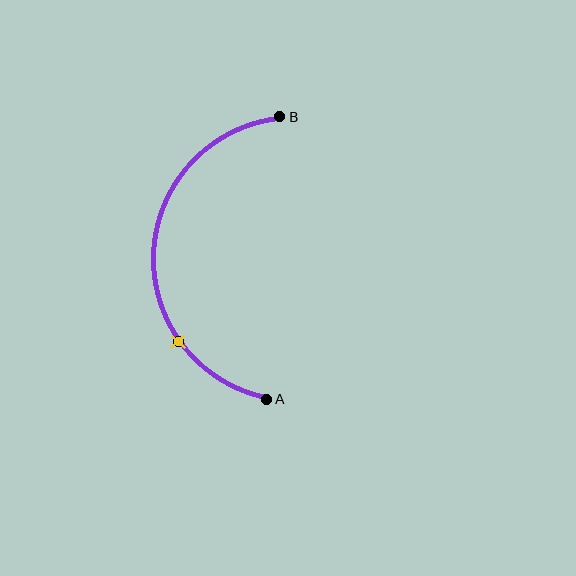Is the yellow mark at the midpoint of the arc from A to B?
No. The yellow mark lies on the arc but is closer to endpoint A. The arc midpoint would be at the point on the curve equidistant along the arc from both A and B.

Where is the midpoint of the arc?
The arc midpoint is the point on the curve farthest from the straight line joining A and B. It sits to the left of that line.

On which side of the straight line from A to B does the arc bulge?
The arc bulges to the left of the straight line connecting A and B.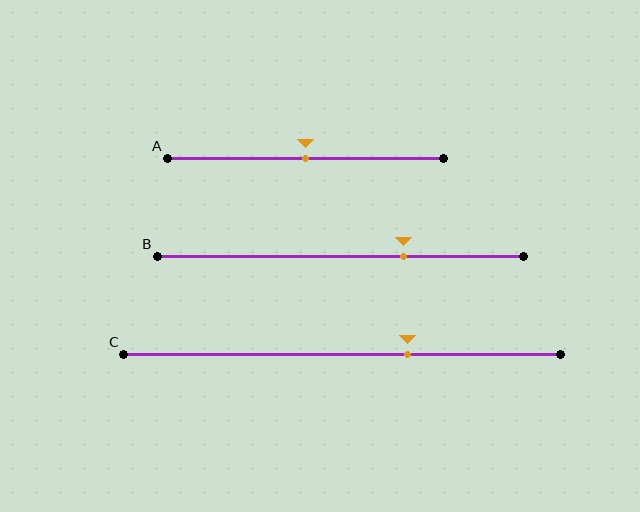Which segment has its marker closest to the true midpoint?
Segment A has its marker closest to the true midpoint.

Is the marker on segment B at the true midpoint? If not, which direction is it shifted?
No, the marker on segment B is shifted to the right by about 17% of the segment length.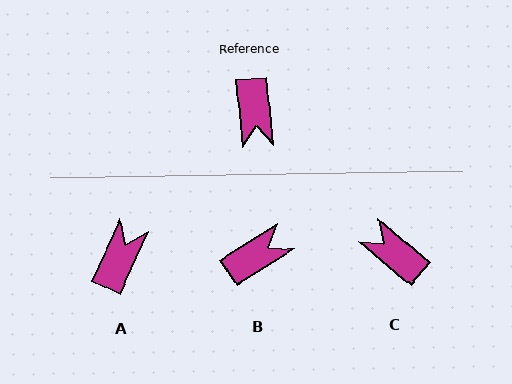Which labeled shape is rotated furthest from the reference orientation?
A, about 150 degrees away.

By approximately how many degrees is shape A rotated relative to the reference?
Approximately 150 degrees counter-clockwise.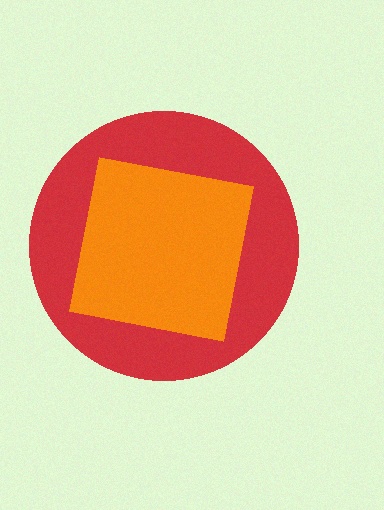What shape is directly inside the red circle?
The orange square.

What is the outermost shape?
The red circle.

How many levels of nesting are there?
2.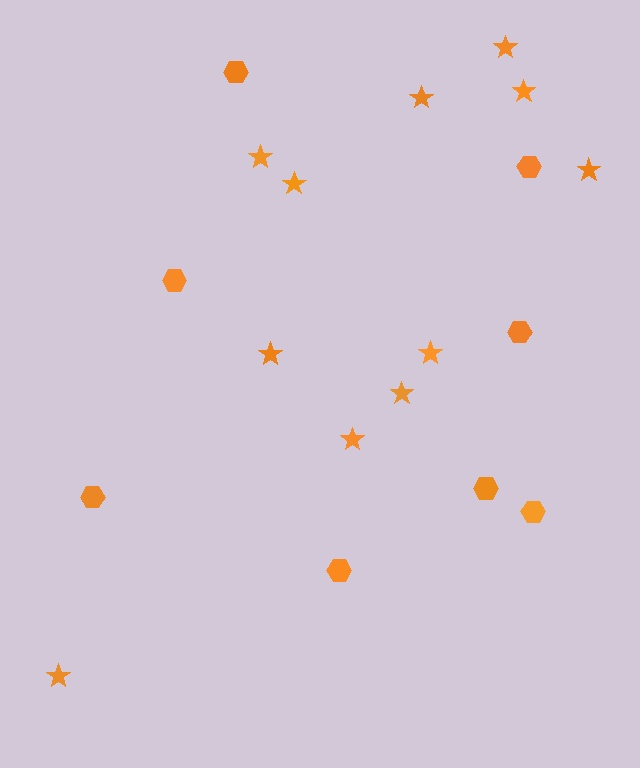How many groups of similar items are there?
There are 2 groups: one group of stars (11) and one group of hexagons (8).